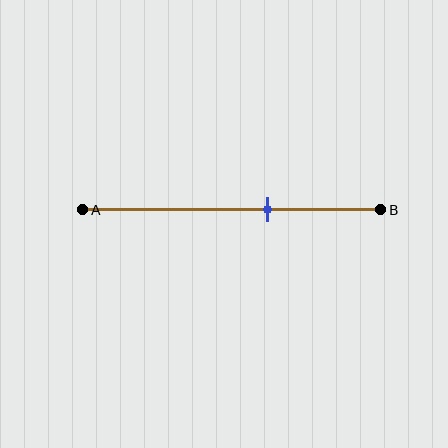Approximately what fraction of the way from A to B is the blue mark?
The blue mark is approximately 60% of the way from A to B.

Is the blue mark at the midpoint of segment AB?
No, the mark is at about 60% from A, not at the 50% midpoint.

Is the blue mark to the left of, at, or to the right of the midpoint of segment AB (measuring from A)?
The blue mark is to the right of the midpoint of segment AB.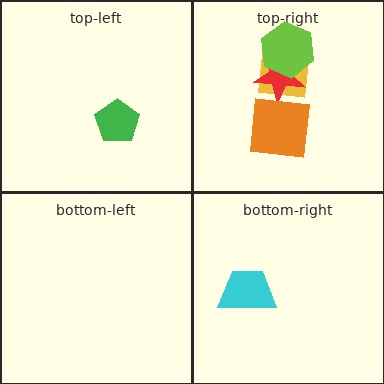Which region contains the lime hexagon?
The top-right region.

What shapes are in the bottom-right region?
The cyan trapezoid.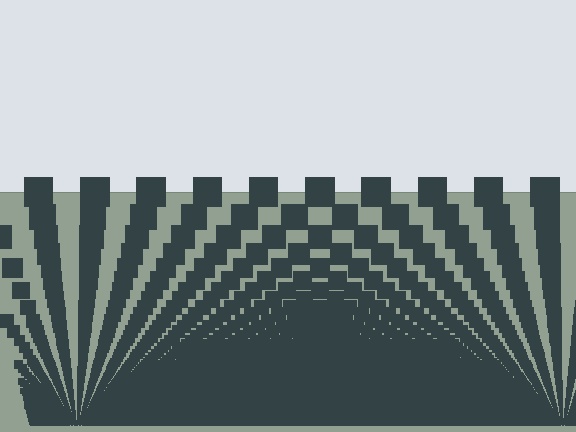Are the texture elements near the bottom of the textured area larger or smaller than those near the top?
Smaller. The gradient is inverted — elements near the bottom are smaller and denser.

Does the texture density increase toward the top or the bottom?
Density increases toward the bottom.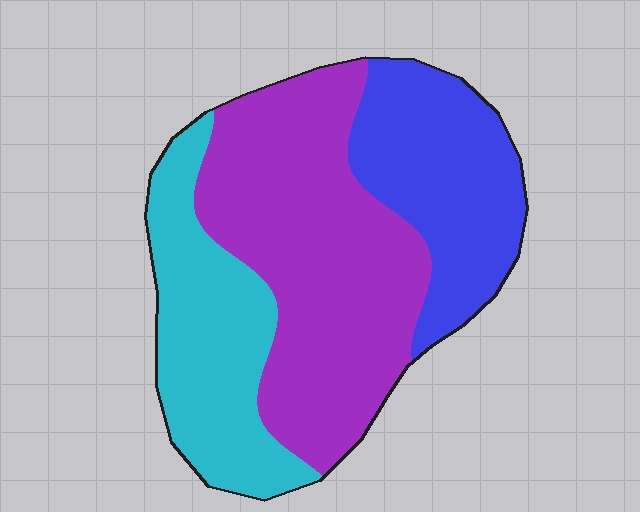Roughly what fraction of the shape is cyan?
Cyan covers around 25% of the shape.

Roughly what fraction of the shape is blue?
Blue takes up about one quarter (1/4) of the shape.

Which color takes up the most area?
Purple, at roughly 45%.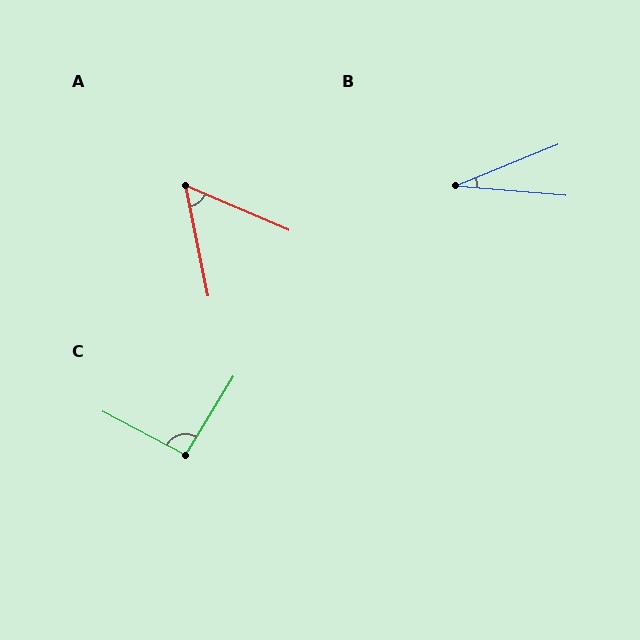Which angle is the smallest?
B, at approximately 27 degrees.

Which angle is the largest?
C, at approximately 94 degrees.